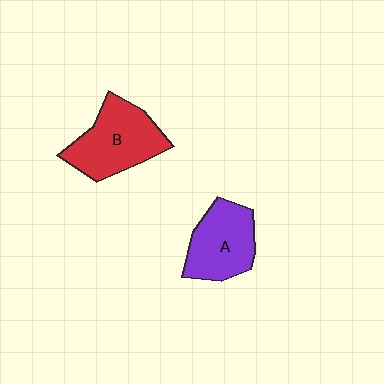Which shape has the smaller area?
Shape A (purple).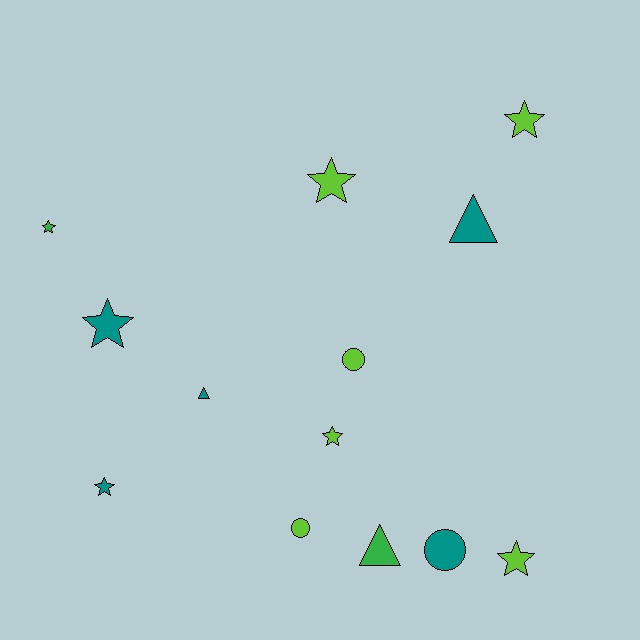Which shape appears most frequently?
Star, with 7 objects.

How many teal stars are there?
There are 2 teal stars.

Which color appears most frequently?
Lime, with 6 objects.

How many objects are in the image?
There are 13 objects.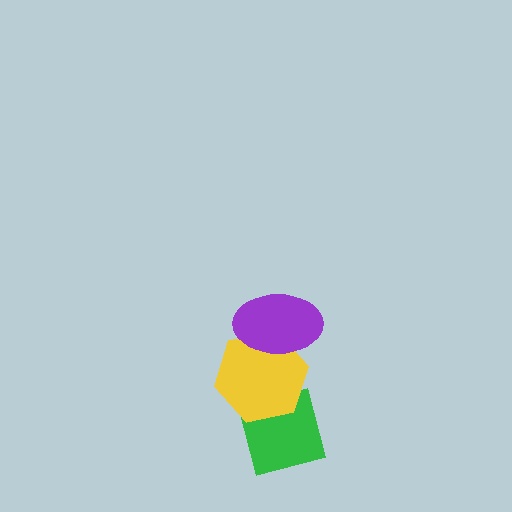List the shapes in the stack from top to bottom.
From top to bottom: the purple ellipse, the yellow hexagon, the green square.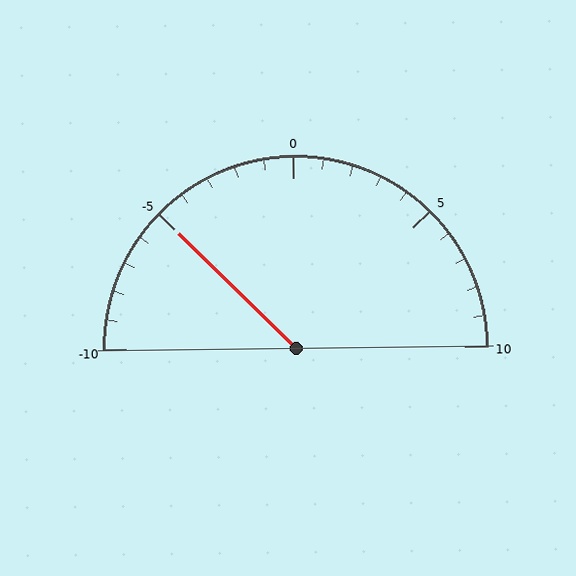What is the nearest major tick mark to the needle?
The nearest major tick mark is -5.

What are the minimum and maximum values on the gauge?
The gauge ranges from -10 to 10.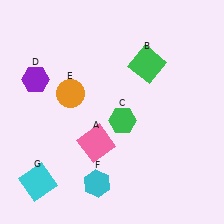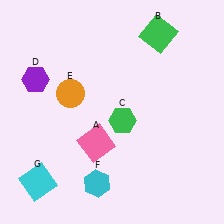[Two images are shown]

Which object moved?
The green square (B) moved up.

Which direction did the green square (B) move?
The green square (B) moved up.